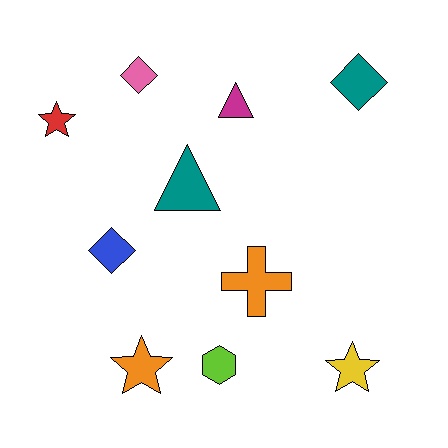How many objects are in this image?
There are 10 objects.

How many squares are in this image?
There are no squares.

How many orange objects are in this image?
There are 2 orange objects.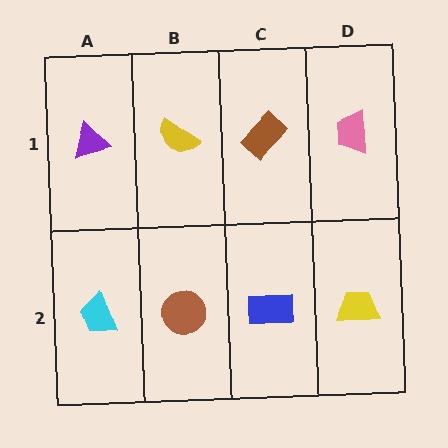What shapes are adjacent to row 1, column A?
A cyan trapezoid (row 2, column A), a yellow semicircle (row 1, column B).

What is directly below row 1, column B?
A brown circle.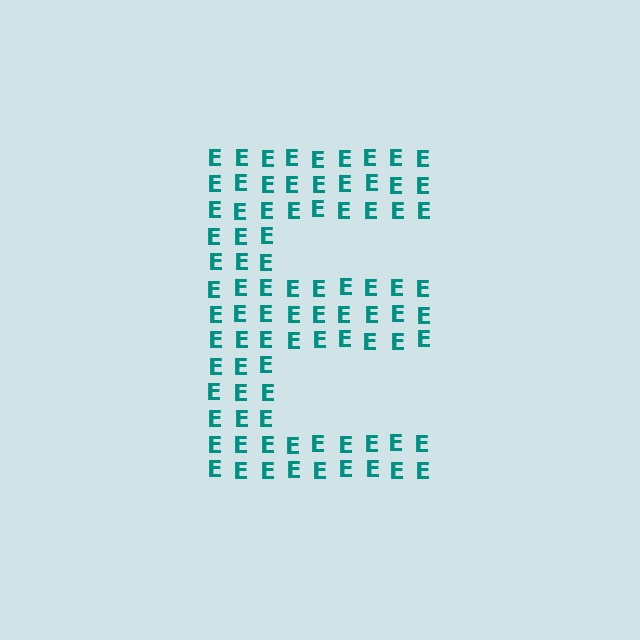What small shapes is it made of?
It is made of small letter E's.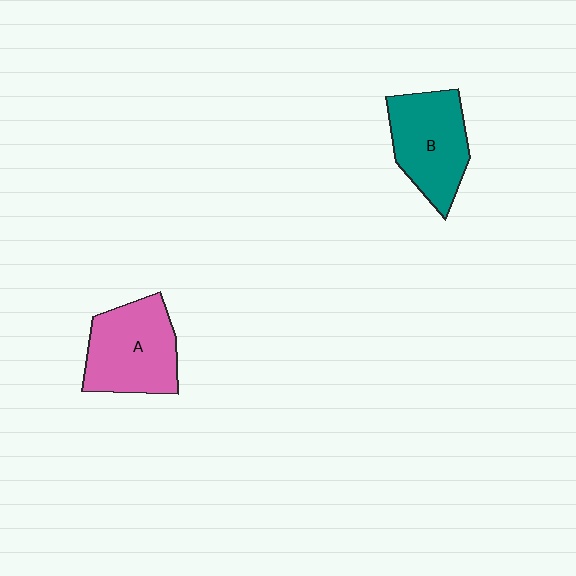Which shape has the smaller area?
Shape B (teal).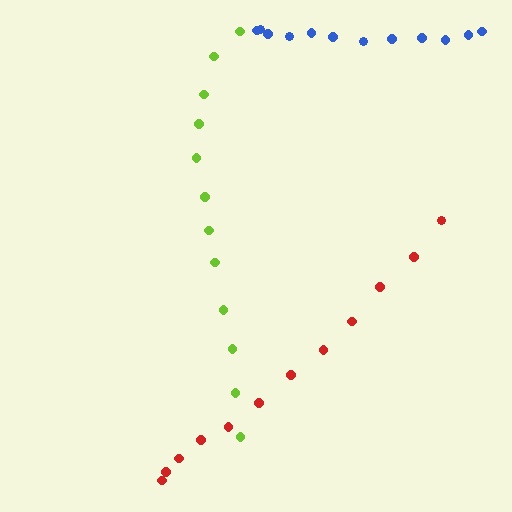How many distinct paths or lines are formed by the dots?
There are 3 distinct paths.